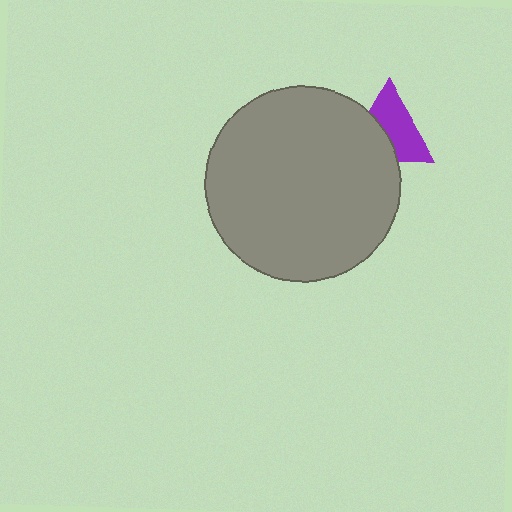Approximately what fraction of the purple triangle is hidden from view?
Roughly 41% of the purple triangle is hidden behind the gray circle.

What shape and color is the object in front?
The object in front is a gray circle.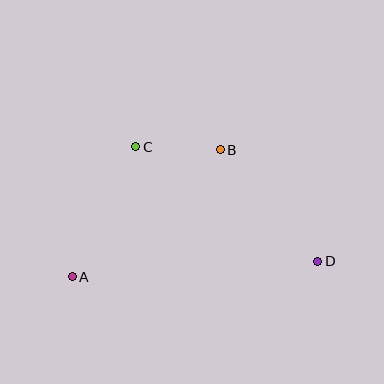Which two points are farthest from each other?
Points A and D are farthest from each other.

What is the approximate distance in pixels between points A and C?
The distance between A and C is approximately 145 pixels.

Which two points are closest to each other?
Points B and C are closest to each other.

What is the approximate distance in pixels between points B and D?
The distance between B and D is approximately 148 pixels.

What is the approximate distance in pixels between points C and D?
The distance between C and D is approximately 215 pixels.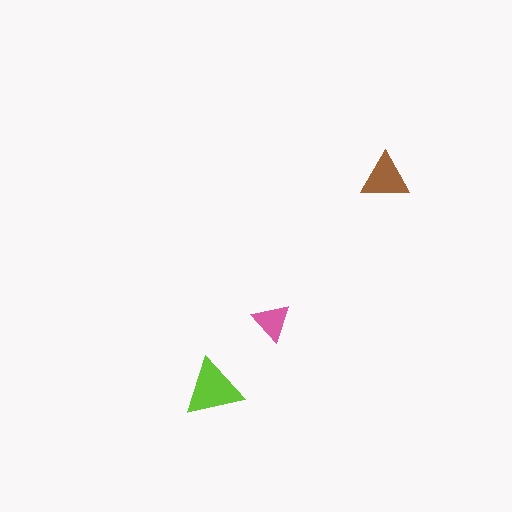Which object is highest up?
The brown triangle is topmost.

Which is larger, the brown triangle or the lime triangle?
The lime one.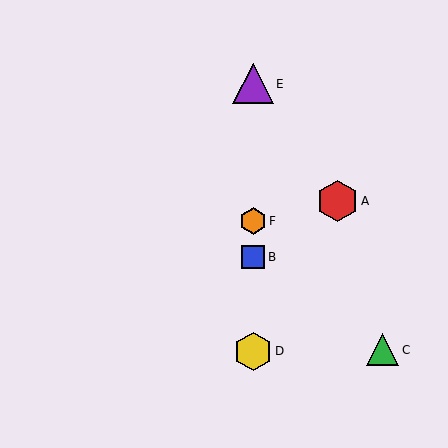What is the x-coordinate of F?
Object F is at x≈253.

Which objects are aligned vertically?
Objects B, D, E, F are aligned vertically.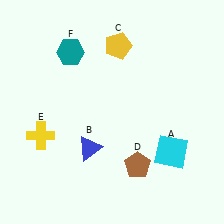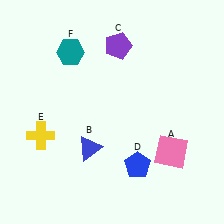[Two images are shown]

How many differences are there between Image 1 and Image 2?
There are 3 differences between the two images.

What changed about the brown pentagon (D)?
In Image 1, D is brown. In Image 2, it changed to blue.